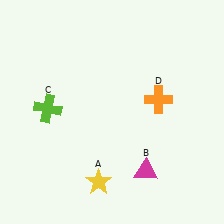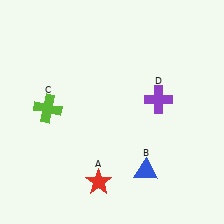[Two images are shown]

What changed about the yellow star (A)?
In Image 1, A is yellow. In Image 2, it changed to red.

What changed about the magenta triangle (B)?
In Image 1, B is magenta. In Image 2, it changed to blue.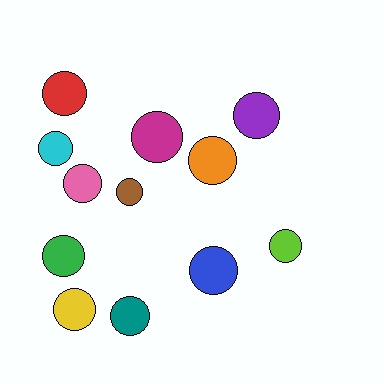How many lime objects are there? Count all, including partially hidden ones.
There is 1 lime object.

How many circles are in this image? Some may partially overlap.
There are 12 circles.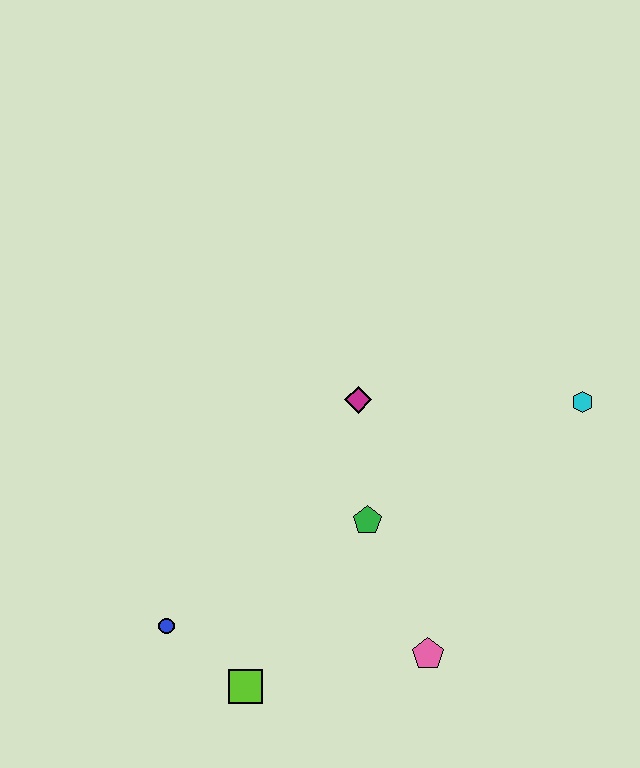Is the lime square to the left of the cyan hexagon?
Yes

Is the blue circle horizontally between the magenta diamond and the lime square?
No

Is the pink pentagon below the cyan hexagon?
Yes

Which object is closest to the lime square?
The blue circle is closest to the lime square.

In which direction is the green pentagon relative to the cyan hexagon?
The green pentagon is to the left of the cyan hexagon.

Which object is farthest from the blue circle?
The cyan hexagon is farthest from the blue circle.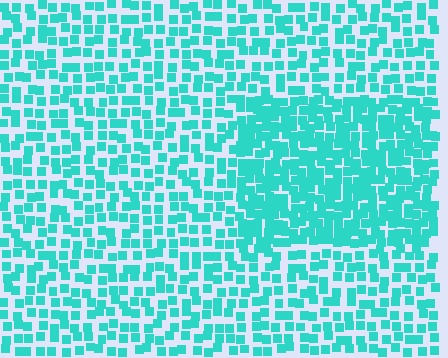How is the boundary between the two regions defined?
The boundary is defined by a change in element density (approximately 1.8x ratio). All elements are the same color, size, and shape.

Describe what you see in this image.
The image contains small cyan elements arranged at two different densities. A rectangle-shaped region is visible where the elements are more densely packed than the surrounding area.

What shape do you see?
I see a rectangle.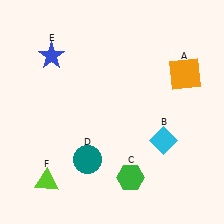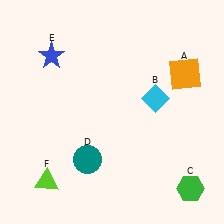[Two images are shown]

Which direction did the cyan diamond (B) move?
The cyan diamond (B) moved up.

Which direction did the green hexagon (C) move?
The green hexagon (C) moved right.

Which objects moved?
The objects that moved are: the cyan diamond (B), the green hexagon (C).